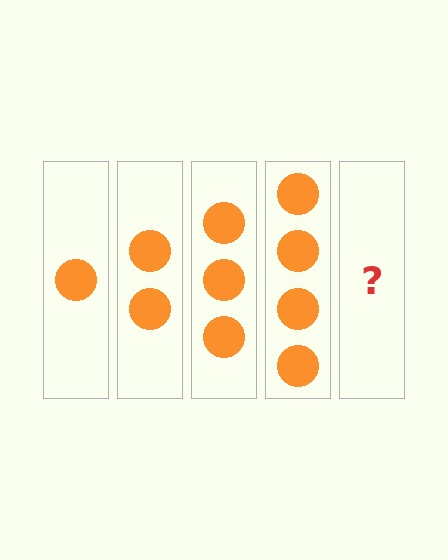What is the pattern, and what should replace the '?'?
The pattern is that each step adds one more circle. The '?' should be 5 circles.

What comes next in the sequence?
The next element should be 5 circles.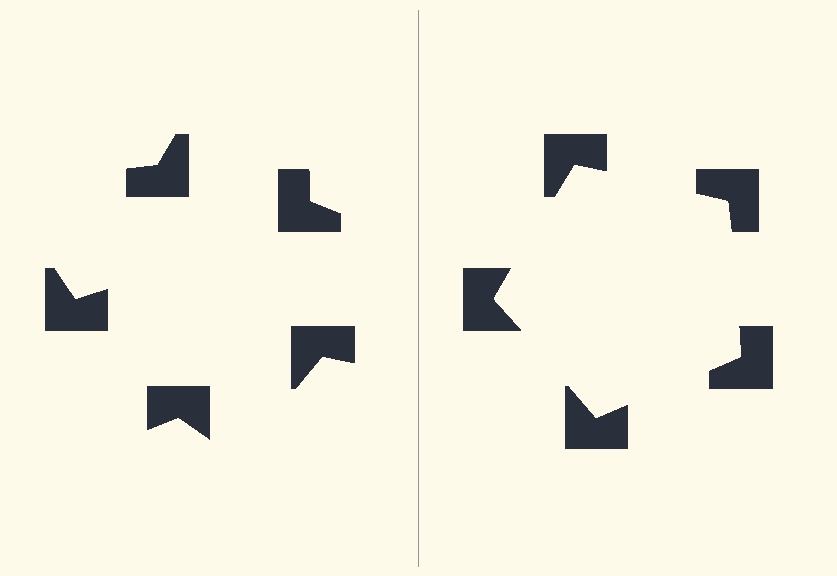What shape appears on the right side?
An illusory pentagon.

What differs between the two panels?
The notched squares are positioned identically on both sides; only the wedge orientations differ. On the right they align to a pentagon; on the left they are misaligned.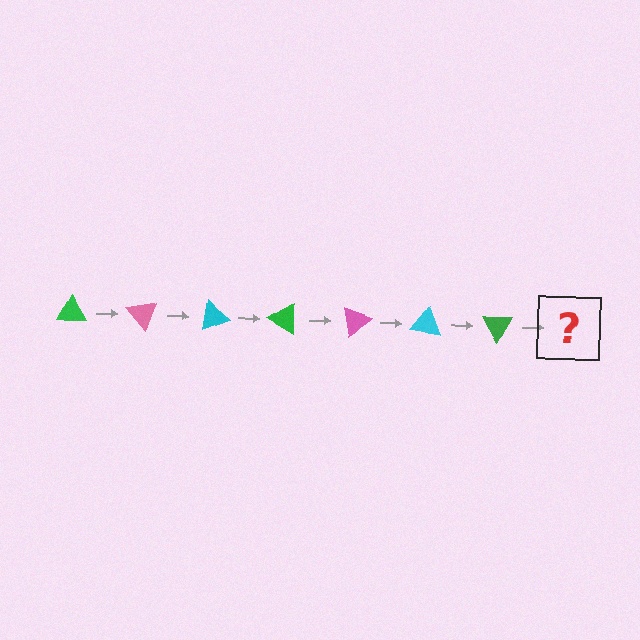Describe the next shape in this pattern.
It should be a pink triangle, rotated 350 degrees from the start.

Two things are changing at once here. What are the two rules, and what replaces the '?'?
The two rules are that it rotates 50 degrees each step and the color cycles through green, pink, and cyan. The '?' should be a pink triangle, rotated 350 degrees from the start.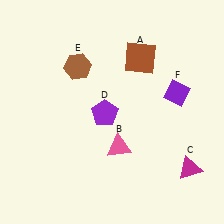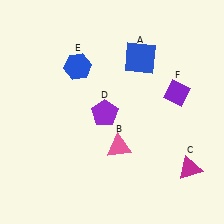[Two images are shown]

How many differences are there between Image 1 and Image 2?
There are 2 differences between the two images.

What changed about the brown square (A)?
In Image 1, A is brown. In Image 2, it changed to blue.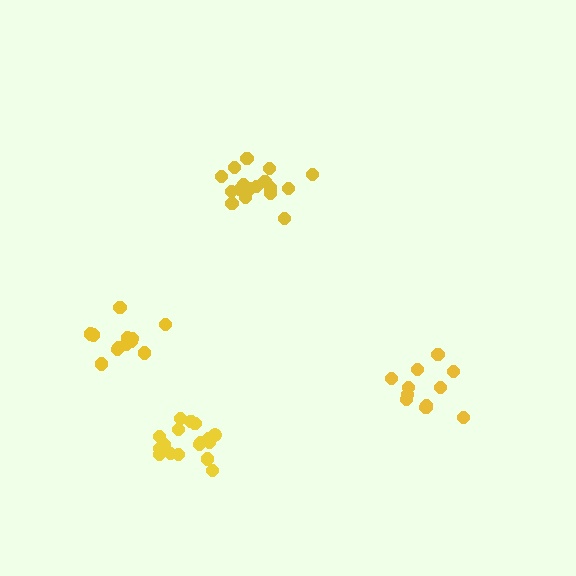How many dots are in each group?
Group 1: 17 dots, Group 2: 17 dots, Group 3: 11 dots, Group 4: 12 dots (57 total).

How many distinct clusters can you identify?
There are 4 distinct clusters.